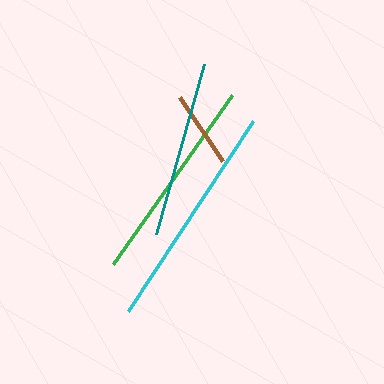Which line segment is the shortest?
The brown line is the shortest at approximately 78 pixels.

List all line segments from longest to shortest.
From longest to shortest: cyan, green, teal, brown.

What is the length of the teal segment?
The teal segment is approximately 177 pixels long.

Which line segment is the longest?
The cyan line is the longest at approximately 227 pixels.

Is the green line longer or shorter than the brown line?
The green line is longer than the brown line.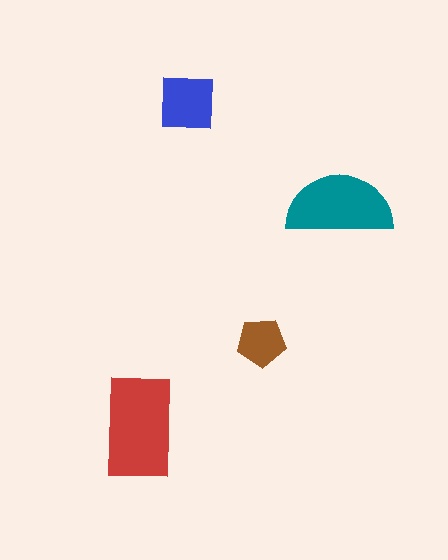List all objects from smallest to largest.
The brown pentagon, the blue square, the teal semicircle, the red rectangle.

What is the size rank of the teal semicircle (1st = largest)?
2nd.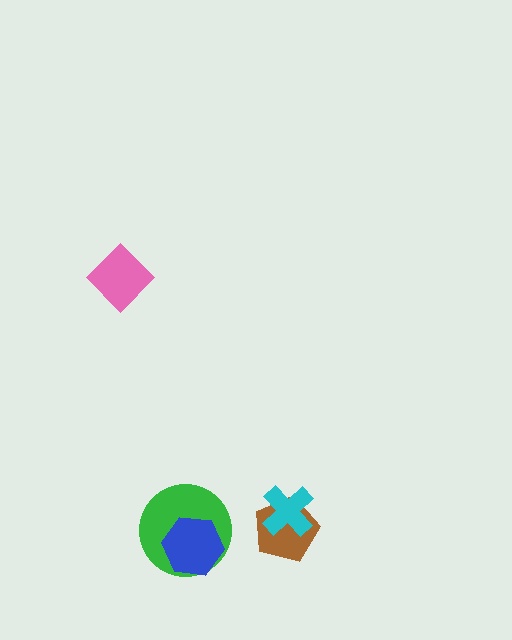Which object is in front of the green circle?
The blue hexagon is in front of the green circle.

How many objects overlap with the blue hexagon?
1 object overlaps with the blue hexagon.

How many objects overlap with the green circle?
1 object overlaps with the green circle.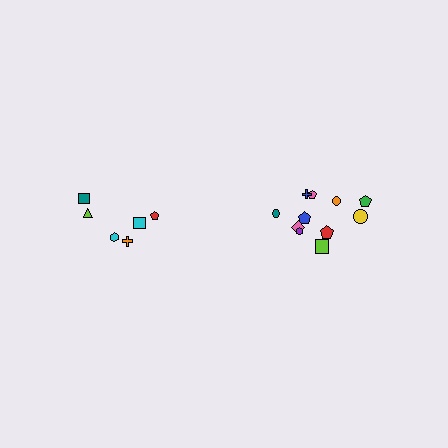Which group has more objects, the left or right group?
The right group.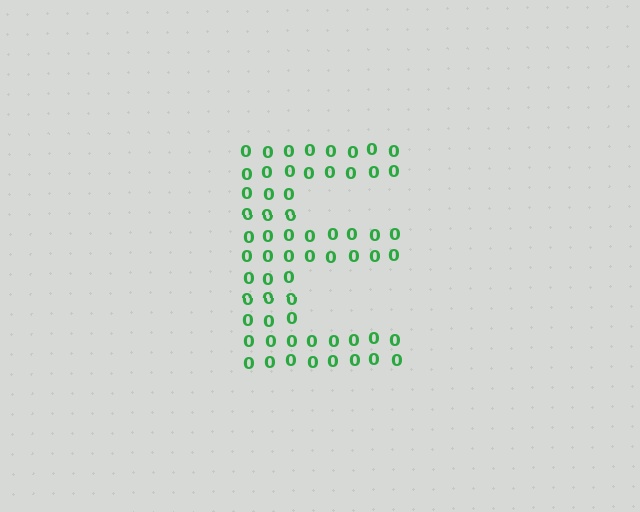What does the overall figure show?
The overall figure shows the letter E.